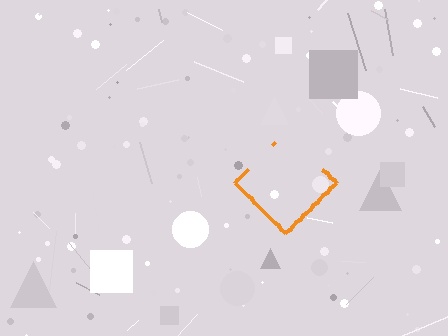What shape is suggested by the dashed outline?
The dashed outline suggests a diamond.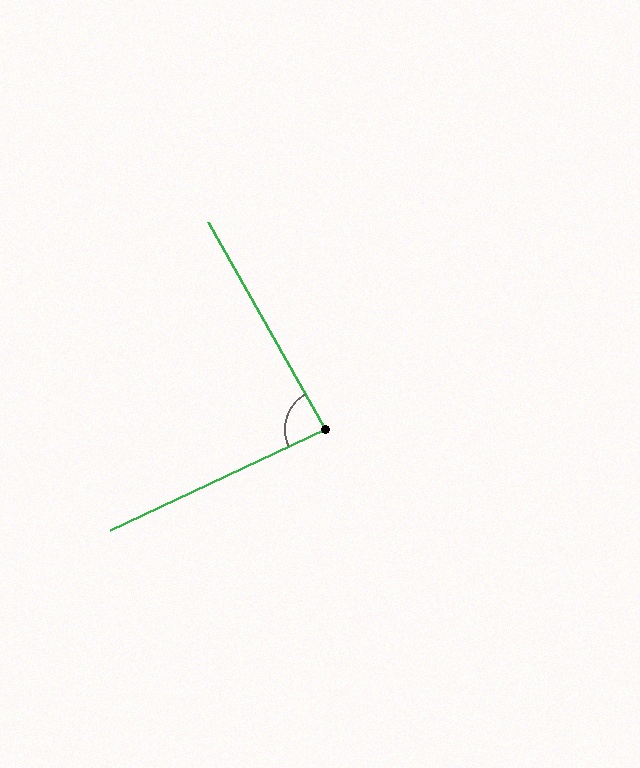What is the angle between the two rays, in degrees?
Approximately 86 degrees.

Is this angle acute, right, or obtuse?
It is approximately a right angle.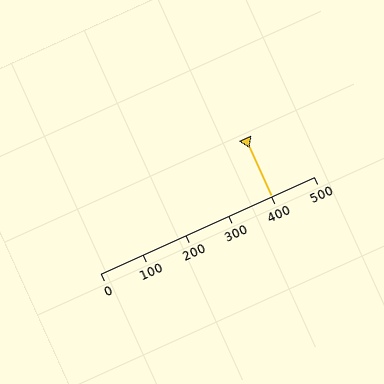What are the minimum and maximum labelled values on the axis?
The axis runs from 0 to 500.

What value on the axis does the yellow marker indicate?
The marker indicates approximately 400.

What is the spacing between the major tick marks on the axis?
The major ticks are spaced 100 apart.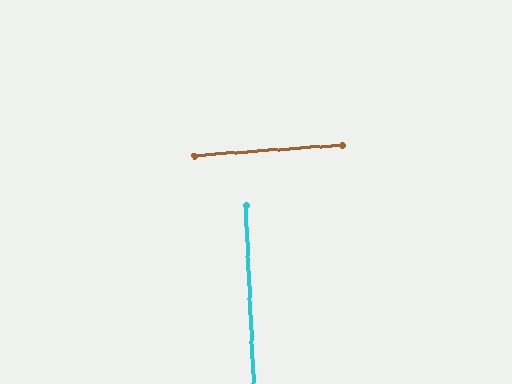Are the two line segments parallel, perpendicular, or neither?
Perpendicular — they meet at approximately 88°.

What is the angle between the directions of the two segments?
Approximately 88 degrees.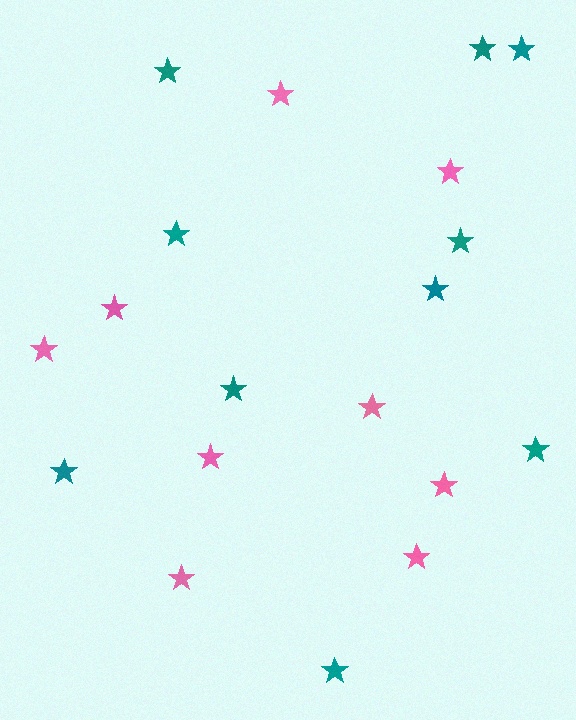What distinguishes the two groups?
There are 2 groups: one group of pink stars (9) and one group of teal stars (10).